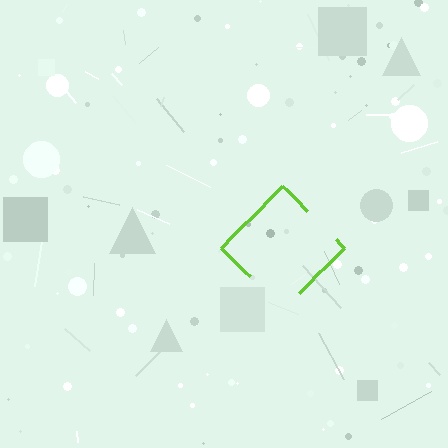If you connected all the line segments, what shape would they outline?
They would outline a diamond.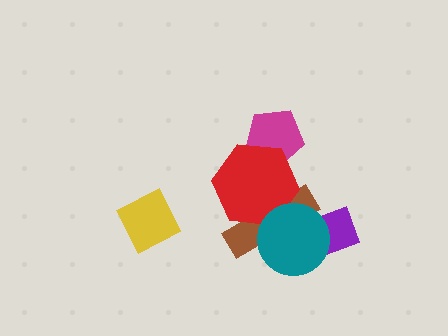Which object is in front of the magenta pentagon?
The red hexagon is in front of the magenta pentagon.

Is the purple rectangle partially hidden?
Yes, it is partially covered by another shape.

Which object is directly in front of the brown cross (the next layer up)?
The red hexagon is directly in front of the brown cross.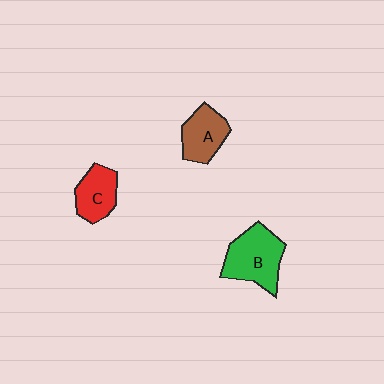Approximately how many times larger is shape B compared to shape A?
Approximately 1.4 times.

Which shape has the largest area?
Shape B (green).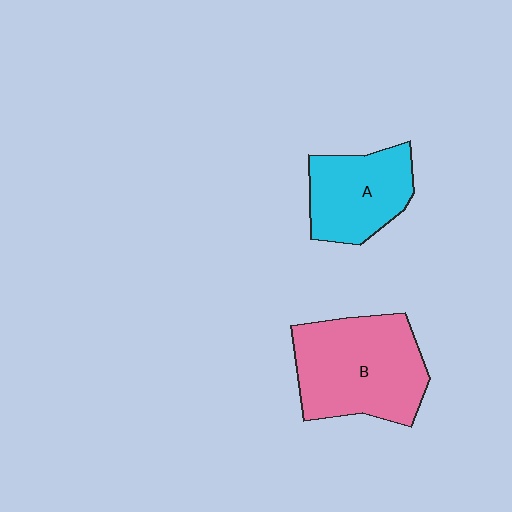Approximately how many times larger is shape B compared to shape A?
Approximately 1.5 times.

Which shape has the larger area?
Shape B (pink).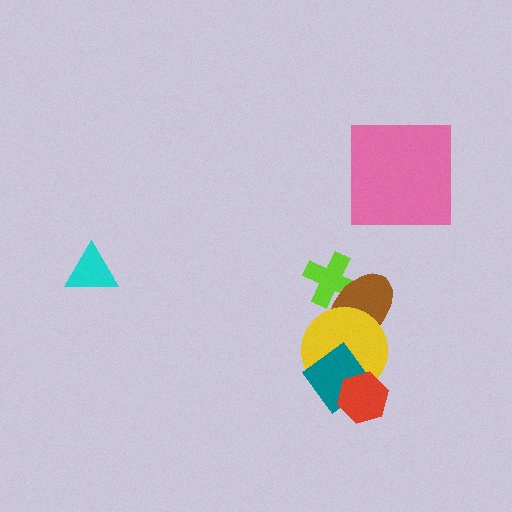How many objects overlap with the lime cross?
1 object overlaps with the lime cross.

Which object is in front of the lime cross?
The brown ellipse is in front of the lime cross.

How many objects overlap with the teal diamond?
2 objects overlap with the teal diamond.